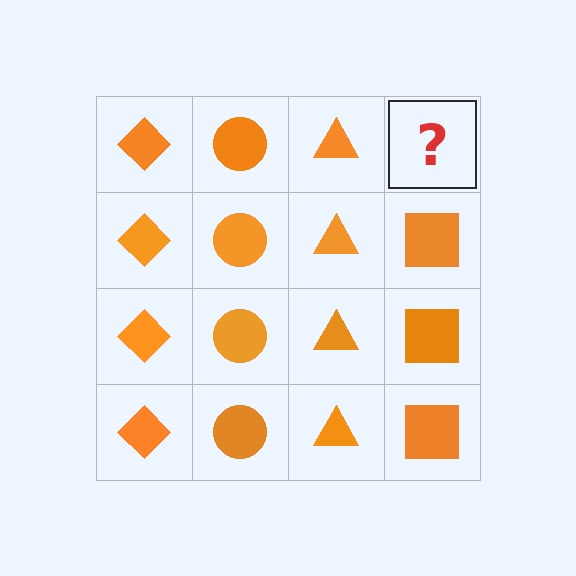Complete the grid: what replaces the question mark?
The question mark should be replaced with an orange square.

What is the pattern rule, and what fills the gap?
The rule is that each column has a consistent shape. The gap should be filled with an orange square.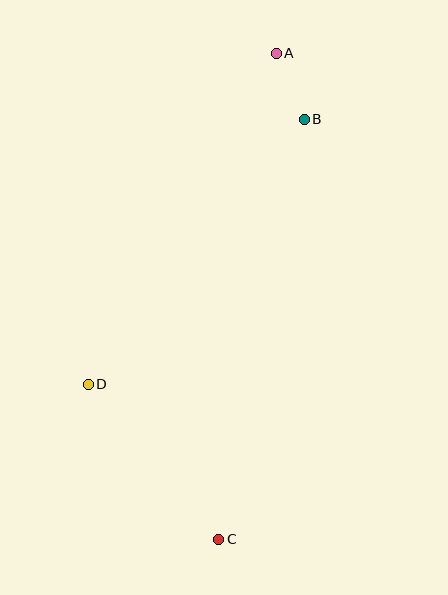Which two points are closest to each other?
Points A and B are closest to each other.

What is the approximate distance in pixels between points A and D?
The distance between A and D is approximately 381 pixels.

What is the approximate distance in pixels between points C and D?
The distance between C and D is approximately 203 pixels.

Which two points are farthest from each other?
Points A and C are farthest from each other.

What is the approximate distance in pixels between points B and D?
The distance between B and D is approximately 342 pixels.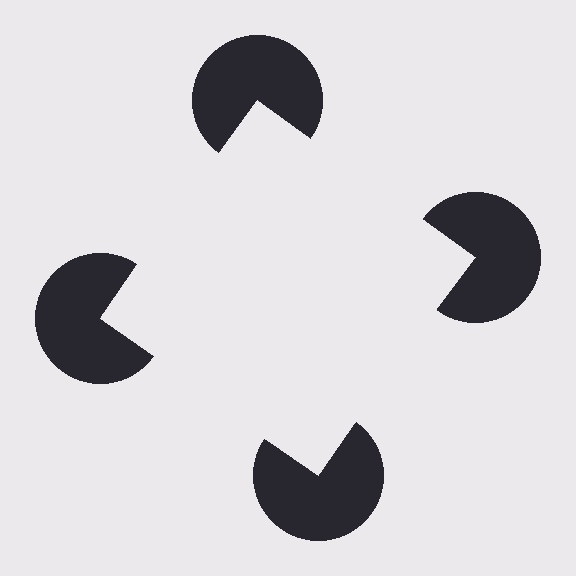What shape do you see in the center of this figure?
An illusory square — its edges are inferred from the aligned wedge cuts in the pac-man discs, not physically drawn.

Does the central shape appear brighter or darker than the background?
It typically appears slightly brighter than the background, even though no actual brightness change is drawn.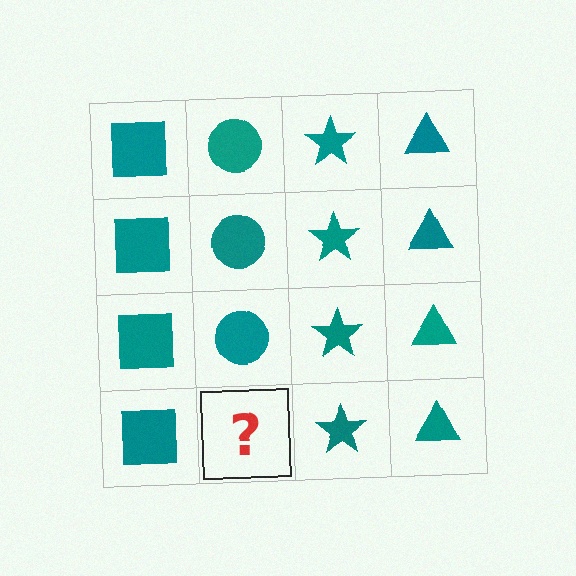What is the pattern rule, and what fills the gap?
The rule is that each column has a consistent shape. The gap should be filled with a teal circle.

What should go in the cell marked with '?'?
The missing cell should contain a teal circle.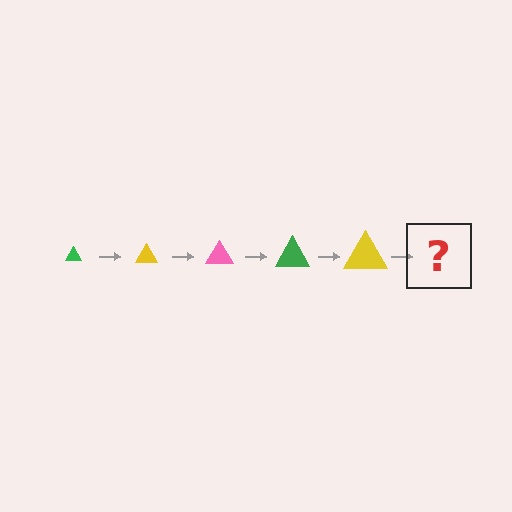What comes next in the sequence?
The next element should be a pink triangle, larger than the previous one.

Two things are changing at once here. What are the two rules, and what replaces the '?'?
The two rules are that the triangle grows larger each step and the color cycles through green, yellow, and pink. The '?' should be a pink triangle, larger than the previous one.